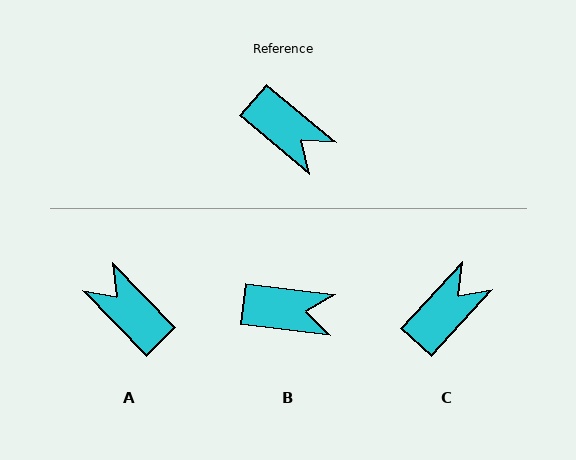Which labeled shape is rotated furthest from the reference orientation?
A, about 174 degrees away.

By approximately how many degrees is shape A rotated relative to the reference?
Approximately 174 degrees counter-clockwise.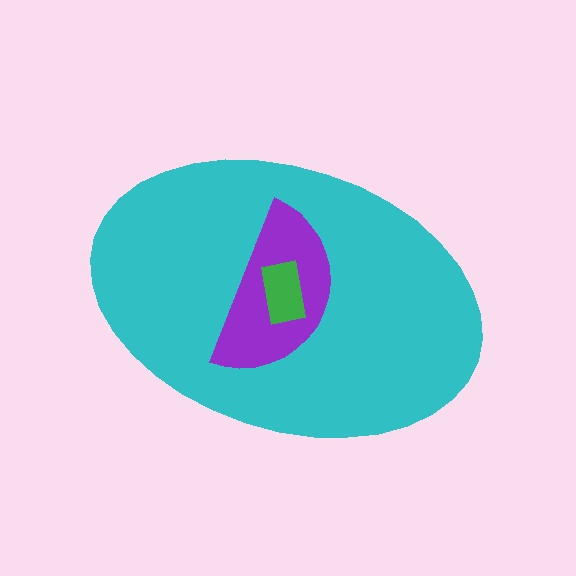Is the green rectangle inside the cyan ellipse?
Yes.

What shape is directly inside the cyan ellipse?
The purple semicircle.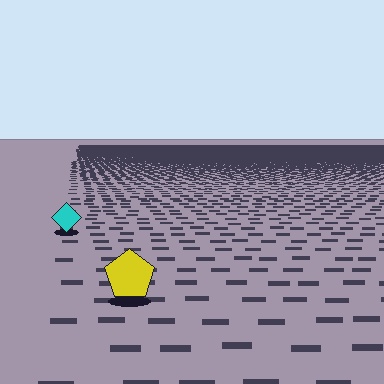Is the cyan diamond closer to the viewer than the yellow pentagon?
No. The yellow pentagon is closer — you can tell from the texture gradient: the ground texture is coarser near it.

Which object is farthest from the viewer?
The cyan diamond is farthest from the viewer. It appears smaller and the ground texture around it is denser.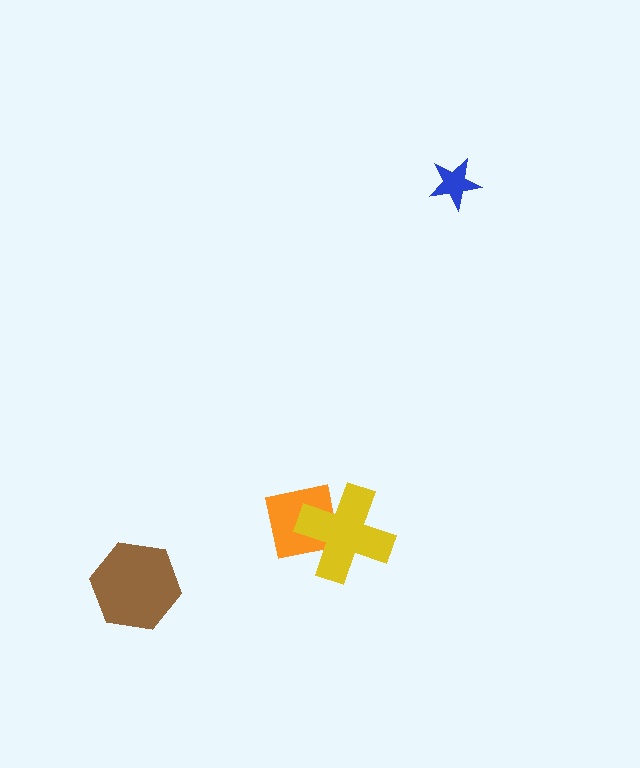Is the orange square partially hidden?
Yes, it is partially covered by another shape.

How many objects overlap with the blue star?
0 objects overlap with the blue star.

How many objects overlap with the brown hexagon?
0 objects overlap with the brown hexagon.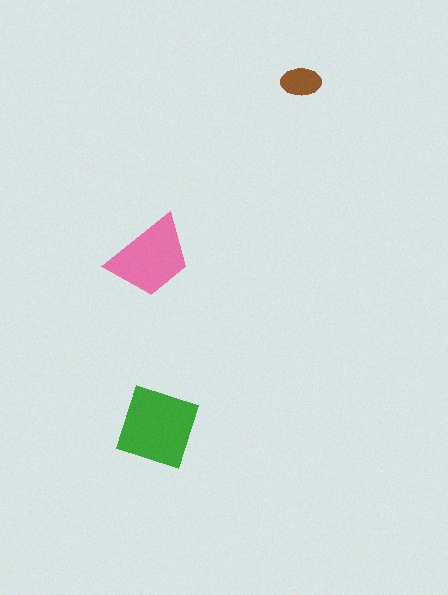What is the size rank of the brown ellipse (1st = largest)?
3rd.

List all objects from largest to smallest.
The green diamond, the pink trapezoid, the brown ellipse.